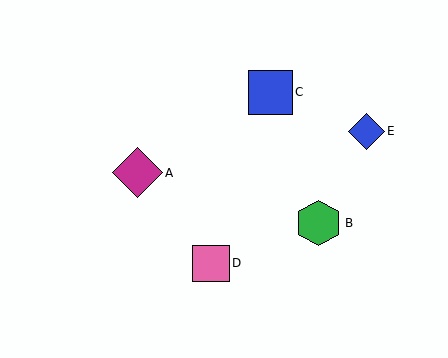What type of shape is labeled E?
Shape E is a blue diamond.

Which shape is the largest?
The magenta diamond (labeled A) is the largest.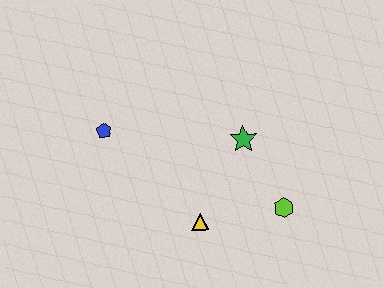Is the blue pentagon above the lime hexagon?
Yes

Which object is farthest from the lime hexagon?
The blue pentagon is farthest from the lime hexagon.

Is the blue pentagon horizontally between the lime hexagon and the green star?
No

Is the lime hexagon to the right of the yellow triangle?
Yes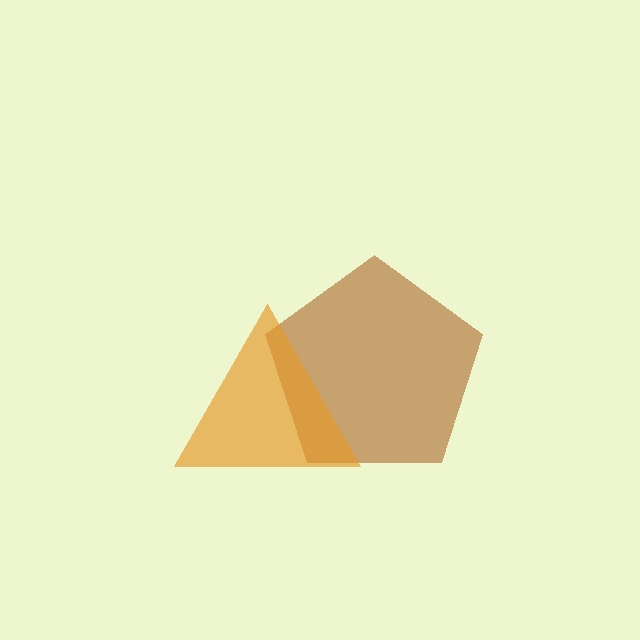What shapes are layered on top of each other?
The layered shapes are: a brown pentagon, an orange triangle.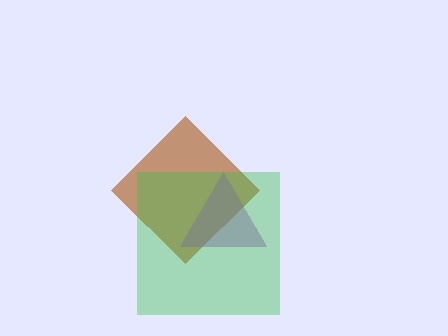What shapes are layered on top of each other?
The layered shapes are: a brown diamond, a purple triangle, a green square.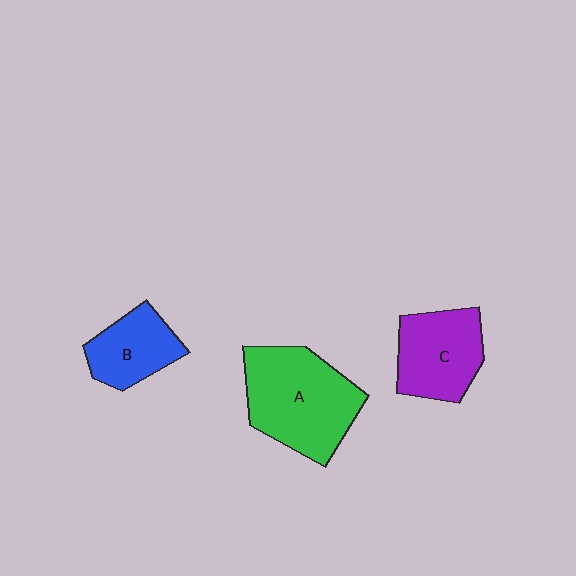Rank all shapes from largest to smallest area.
From largest to smallest: A (green), C (purple), B (blue).